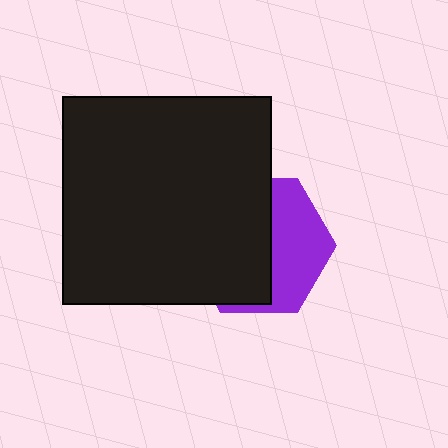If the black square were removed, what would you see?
You would see the complete purple hexagon.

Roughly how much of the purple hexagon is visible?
A small part of it is visible (roughly 42%).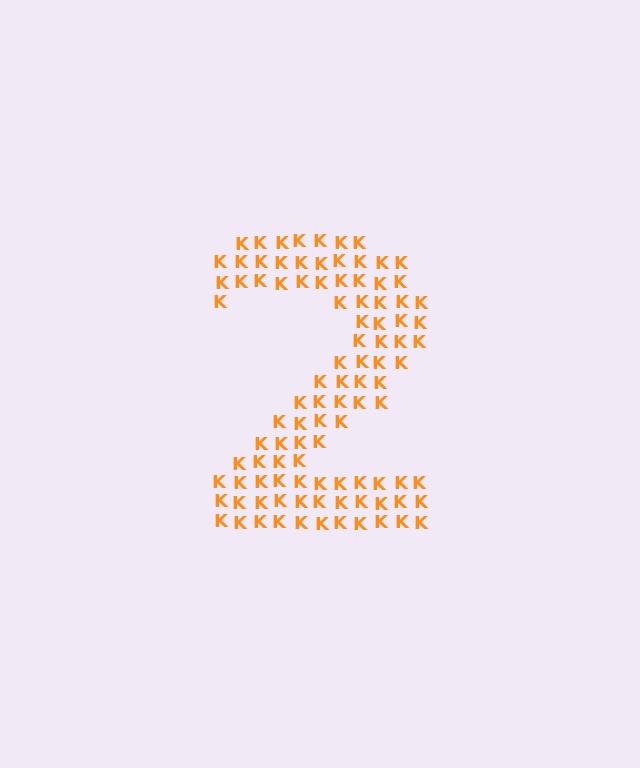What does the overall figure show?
The overall figure shows the digit 2.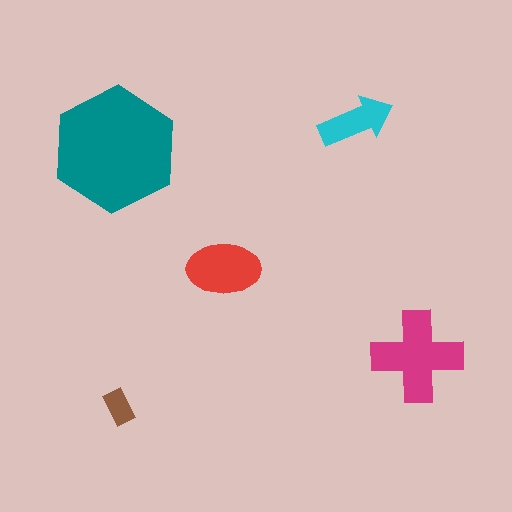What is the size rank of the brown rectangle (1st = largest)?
5th.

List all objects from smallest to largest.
The brown rectangle, the cyan arrow, the red ellipse, the magenta cross, the teal hexagon.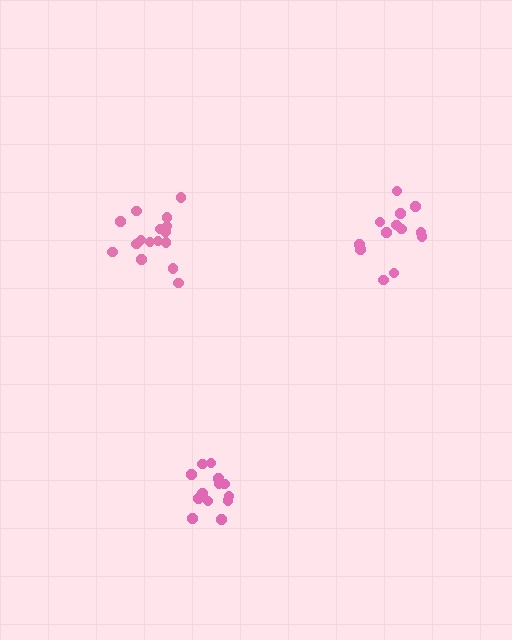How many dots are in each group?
Group 1: 13 dots, Group 2: 13 dots, Group 3: 16 dots (42 total).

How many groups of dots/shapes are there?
There are 3 groups.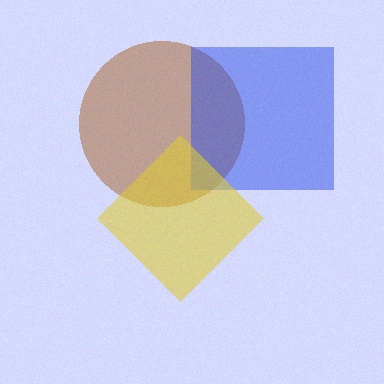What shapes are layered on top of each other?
The layered shapes are: a brown circle, a blue square, a yellow diamond.